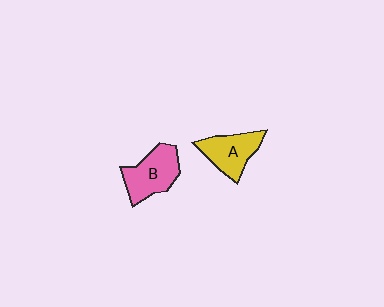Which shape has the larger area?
Shape B (pink).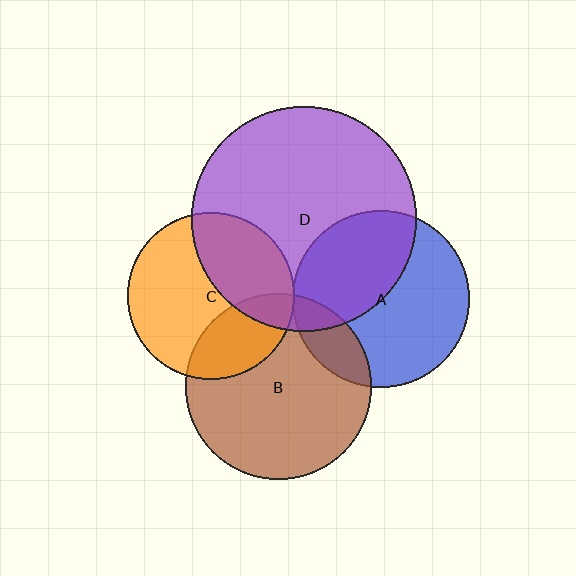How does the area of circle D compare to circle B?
Approximately 1.4 times.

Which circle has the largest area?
Circle D (purple).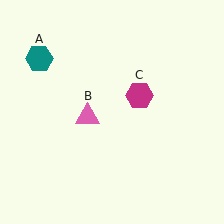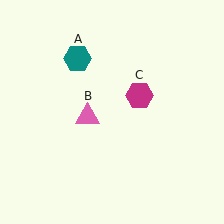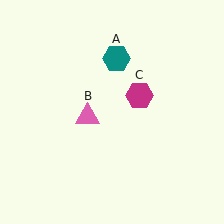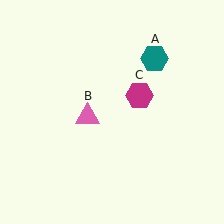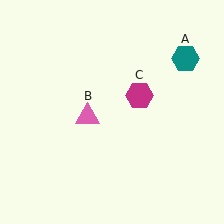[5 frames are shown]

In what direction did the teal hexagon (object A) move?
The teal hexagon (object A) moved right.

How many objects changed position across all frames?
1 object changed position: teal hexagon (object A).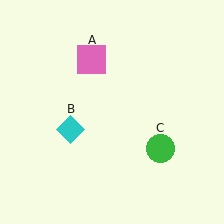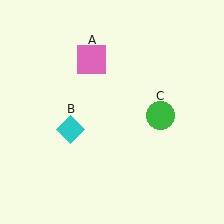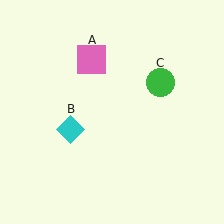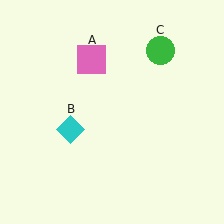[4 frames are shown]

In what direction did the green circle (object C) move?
The green circle (object C) moved up.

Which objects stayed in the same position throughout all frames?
Pink square (object A) and cyan diamond (object B) remained stationary.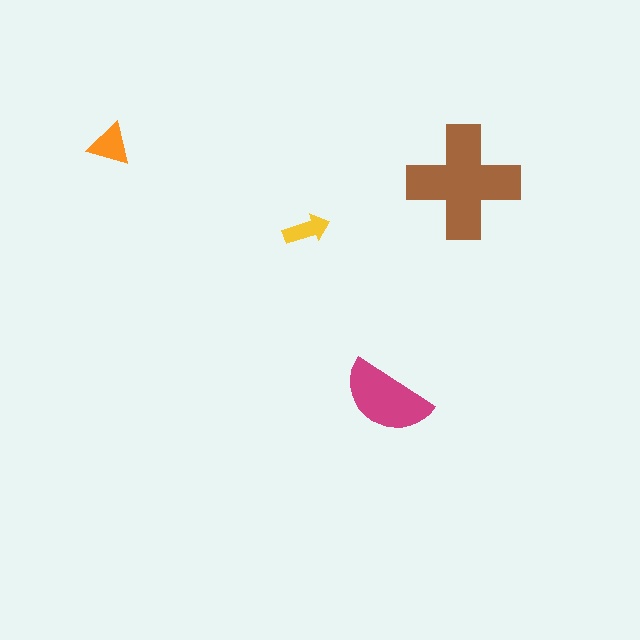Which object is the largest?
The brown cross.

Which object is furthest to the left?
The orange triangle is leftmost.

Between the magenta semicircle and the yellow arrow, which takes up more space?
The magenta semicircle.